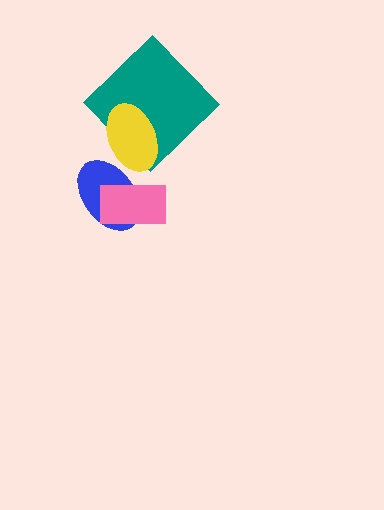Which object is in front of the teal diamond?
The yellow ellipse is in front of the teal diamond.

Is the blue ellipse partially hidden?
Yes, it is partially covered by another shape.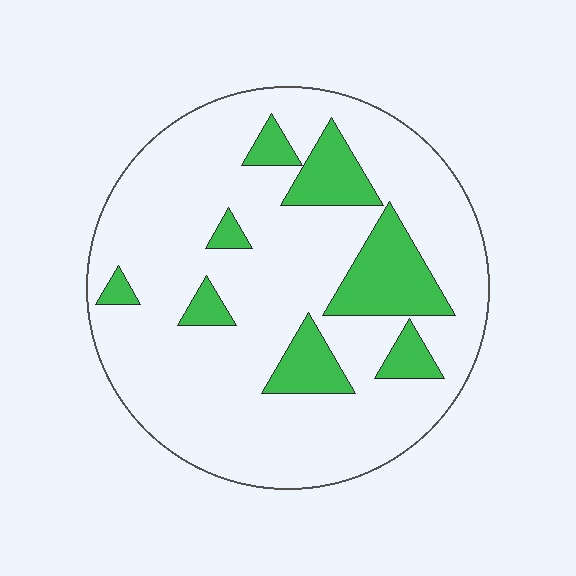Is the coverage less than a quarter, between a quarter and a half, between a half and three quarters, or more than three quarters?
Less than a quarter.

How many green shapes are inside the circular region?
8.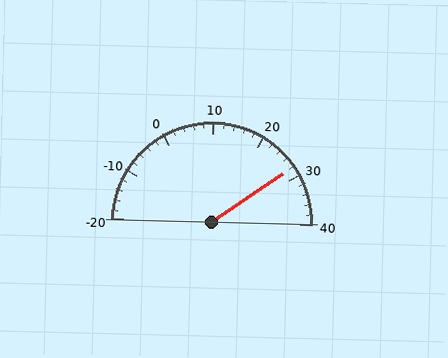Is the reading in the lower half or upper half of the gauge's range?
The reading is in the upper half of the range (-20 to 40).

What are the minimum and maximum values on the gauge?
The gauge ranges from -20 to 40.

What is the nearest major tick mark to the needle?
The nearest major tick mark is 30.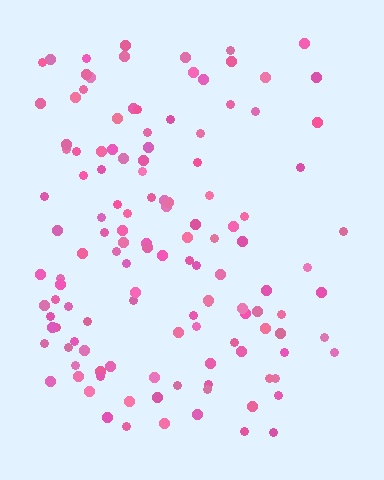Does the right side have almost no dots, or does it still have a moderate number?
Still a moderate number, just noticeably fewer than the left.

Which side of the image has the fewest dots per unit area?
The right.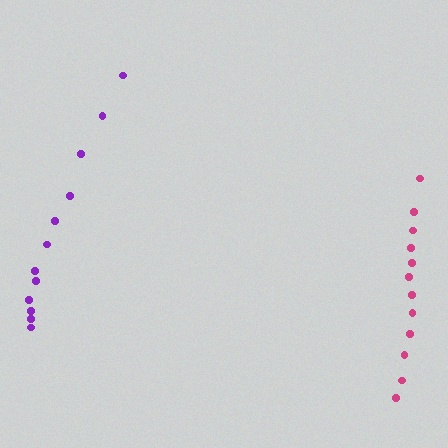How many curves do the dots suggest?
There are 2 distinct paths.